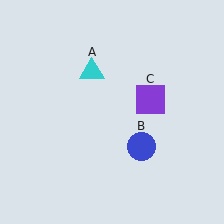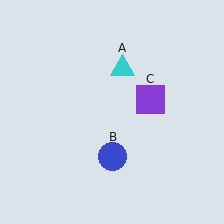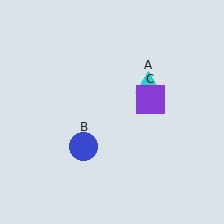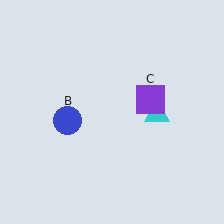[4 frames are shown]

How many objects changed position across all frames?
2 objects changed position: cyan triangle (object A), blue circle (object B).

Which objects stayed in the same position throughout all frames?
Purple square (object C) remained stationary.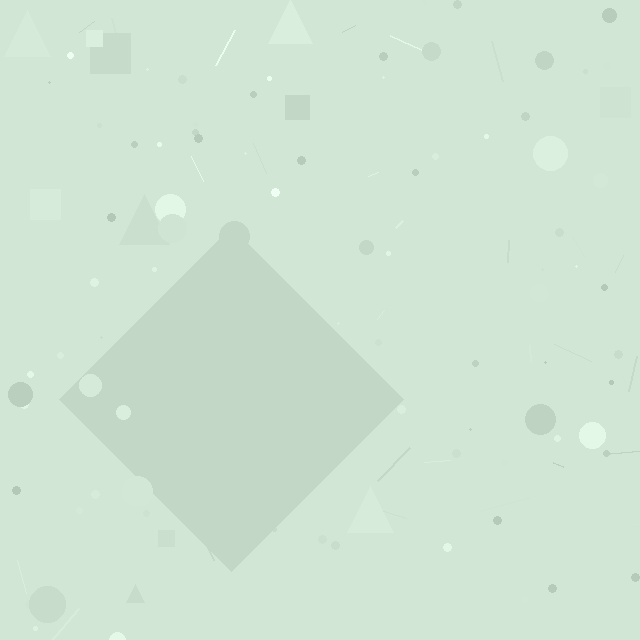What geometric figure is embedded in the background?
A diamond is embedded in the background.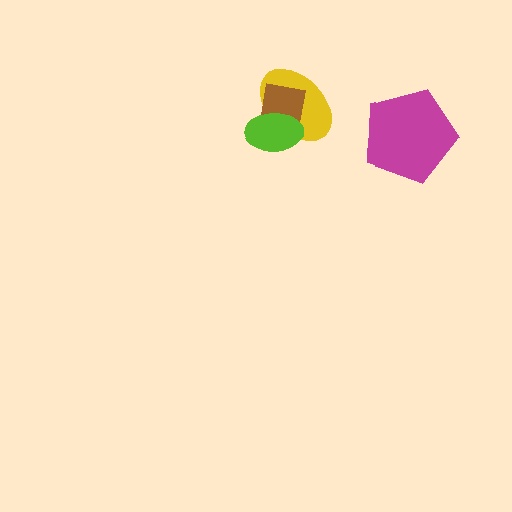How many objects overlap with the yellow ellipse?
2 objects overlap with the yellow ellipse.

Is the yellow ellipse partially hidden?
Yes, it is partially covered by another shape.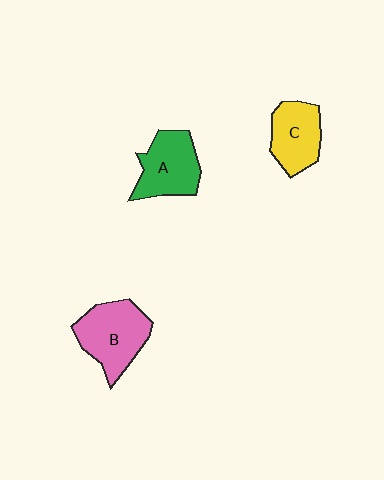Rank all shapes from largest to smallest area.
From largest to smallest: B (pink), A (green), C (yellow).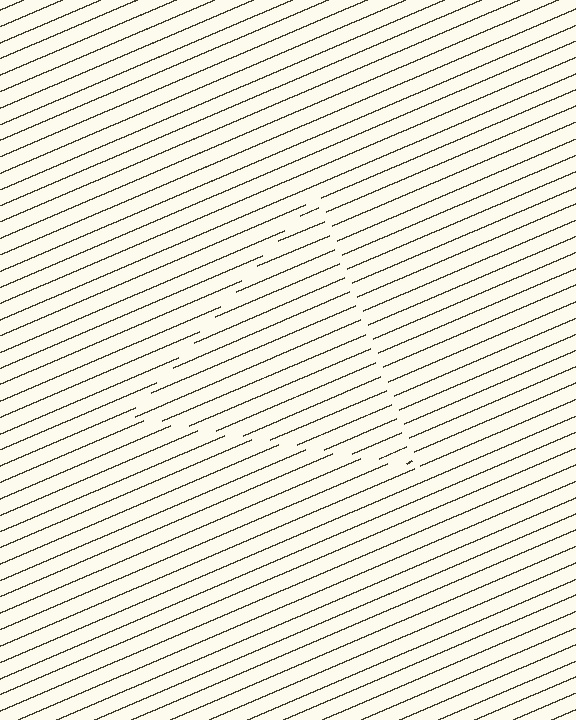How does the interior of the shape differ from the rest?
The interior of the shape contains the same grating, shifted by half a period — the contour is defined by the phase discontinuity where line-ends from the inner and outer gratings abut.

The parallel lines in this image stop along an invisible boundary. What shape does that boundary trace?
An illusory triangle. The interior of the shape contains the same grating, shifted by half a period — the contour is defined by the phase discontinuity where line-ends from the inner and outer gratings abut.